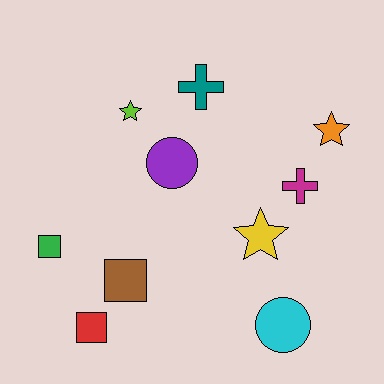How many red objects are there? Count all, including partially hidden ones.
There is 1 red object.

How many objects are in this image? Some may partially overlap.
There are 10 objects.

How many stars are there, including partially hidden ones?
There are 3 stars.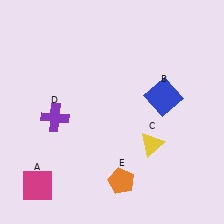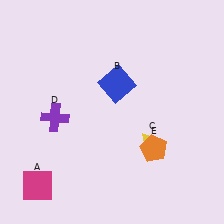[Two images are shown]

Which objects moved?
The objects that moved are: the blue square (B), the orange pentagon (E).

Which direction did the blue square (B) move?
The blue square (B) moved left.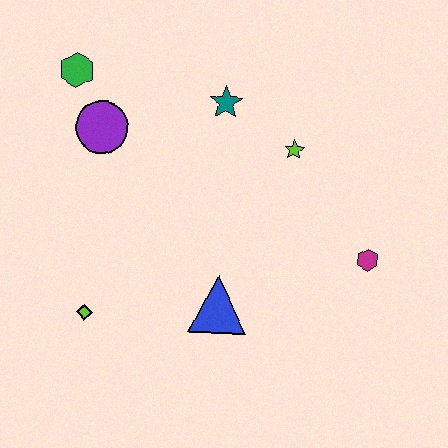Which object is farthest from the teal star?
The lime diamond is farthest from the teal star.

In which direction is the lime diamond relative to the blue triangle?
The lime diamond is to the left of the blue triangle.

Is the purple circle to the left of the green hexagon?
No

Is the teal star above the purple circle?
Yes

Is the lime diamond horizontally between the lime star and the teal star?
No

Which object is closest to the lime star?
The teal star is closest to the lime star.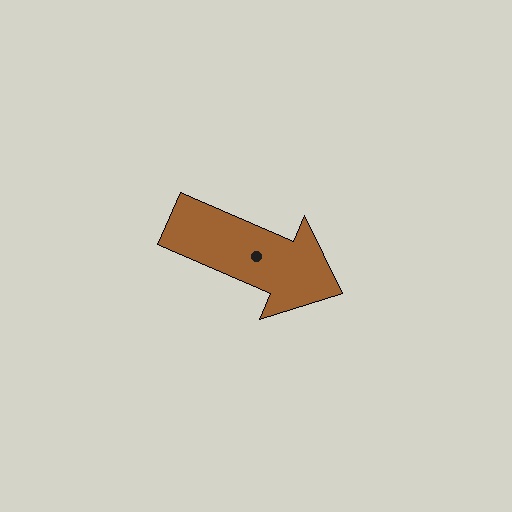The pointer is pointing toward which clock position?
Roughly 4 o'clock.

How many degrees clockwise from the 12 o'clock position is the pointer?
Approximately 113 degrees.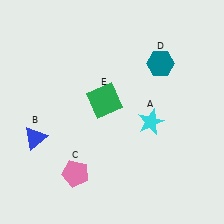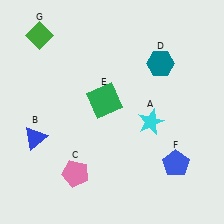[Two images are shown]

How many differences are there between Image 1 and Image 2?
There are 2 differences between the two images.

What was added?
A blue pentagon (F), a green diamond (G) were added in Image 2.